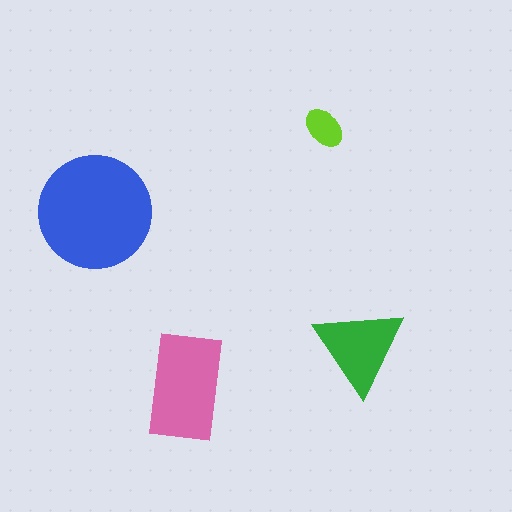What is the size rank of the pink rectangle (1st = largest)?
2nd.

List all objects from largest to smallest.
The blue circle, the pink rectangle, the green triangle, the lime ellipse.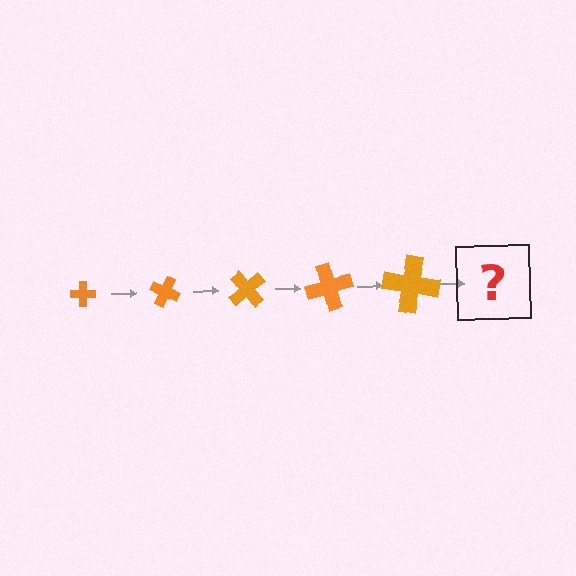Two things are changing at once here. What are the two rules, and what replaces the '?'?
The two rules are that the cross grows larger each step and it rotates 25 degrees each step. The '?' should be a cross, larger than the previous one and rotated 125 degrees from the start.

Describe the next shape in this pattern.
It should be a cross, larger than the previous one and rotated 125 degrees from the start.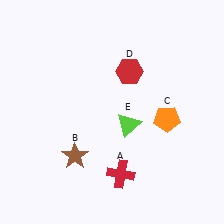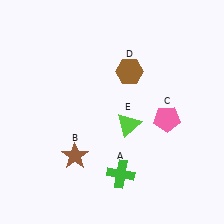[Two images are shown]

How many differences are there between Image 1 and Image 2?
There are 3 differences between the two images.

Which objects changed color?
A changed from red to green. C changed from orange to pink. D changed from red to brown.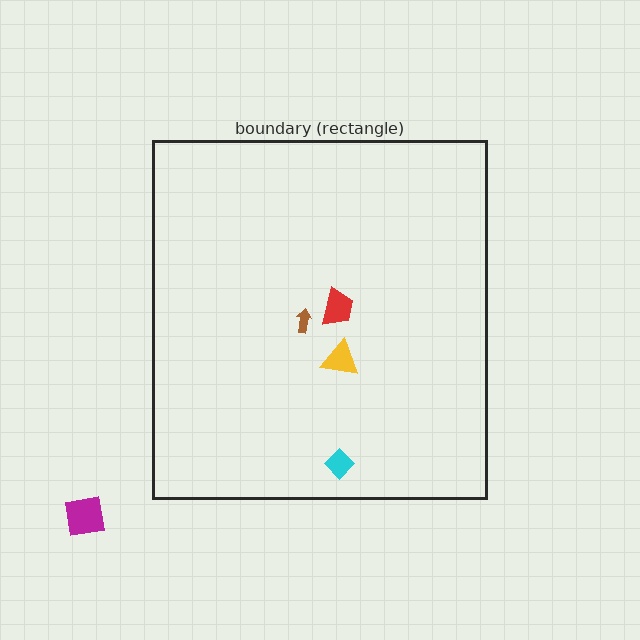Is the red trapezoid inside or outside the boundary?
Inside.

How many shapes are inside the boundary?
4 inside, 1 outside.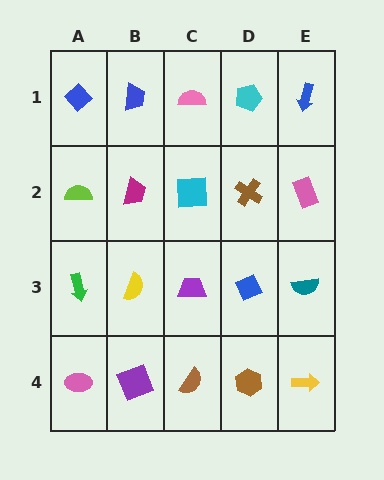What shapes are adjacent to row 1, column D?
A brown cross (row 2, column D), a pink semicircle (row 1, column C), a blue arrow (row 1, column E).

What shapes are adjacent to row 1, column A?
A lime semicircle (row 2, column A), a blue trapezoid (row 1, column B).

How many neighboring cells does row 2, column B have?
4.